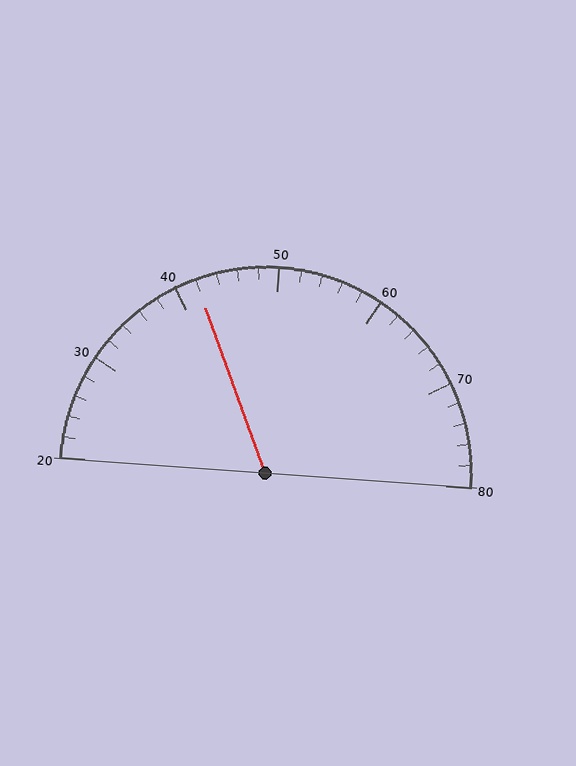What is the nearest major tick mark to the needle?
The nearest major tick mark is 40.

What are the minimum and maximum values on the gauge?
The gauge ranges from 20 to 80.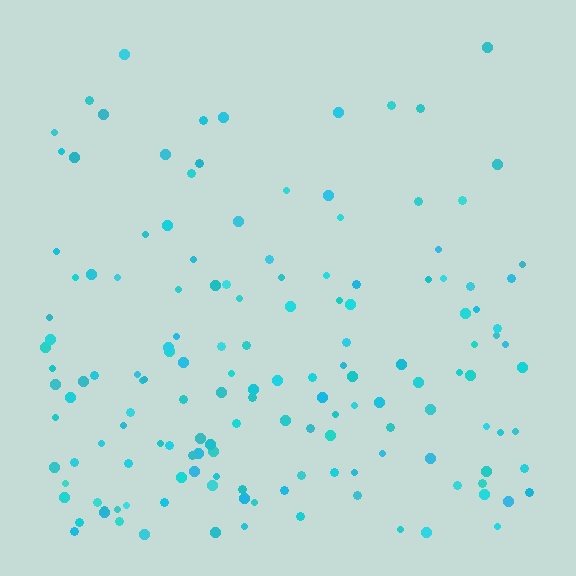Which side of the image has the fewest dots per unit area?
The top.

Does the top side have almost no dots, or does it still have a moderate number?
Still a moderate number, just noticeably fewer than the bottom.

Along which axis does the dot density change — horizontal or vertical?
Vertical.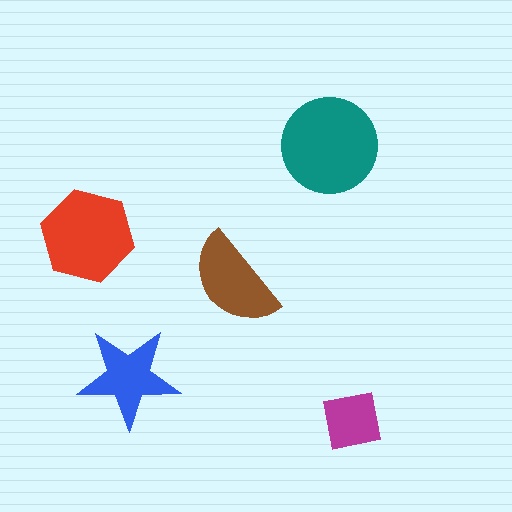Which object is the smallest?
The magenta square.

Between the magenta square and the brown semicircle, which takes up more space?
The brown semicircle.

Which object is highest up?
The teal circle is topmost.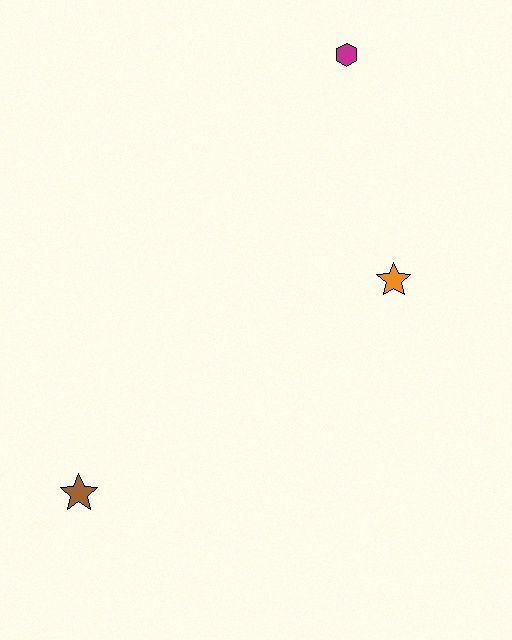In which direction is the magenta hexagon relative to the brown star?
The magenta hexagon is above the brown star.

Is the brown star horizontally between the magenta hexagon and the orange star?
No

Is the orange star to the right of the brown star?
Yes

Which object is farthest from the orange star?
The brown star is farthest from the orange star.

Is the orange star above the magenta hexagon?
No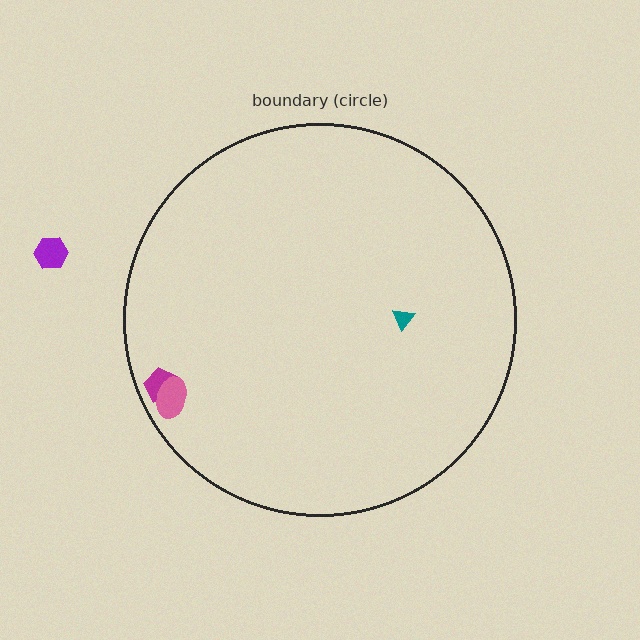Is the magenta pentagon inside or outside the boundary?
Inside.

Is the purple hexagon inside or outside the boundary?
Outside.